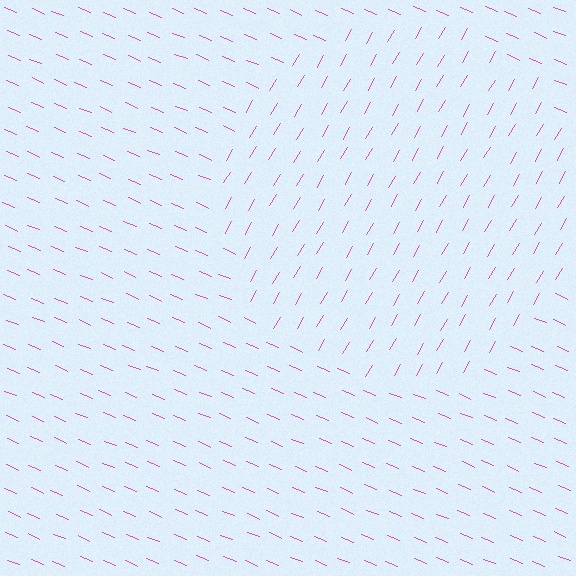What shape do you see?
I see a circle.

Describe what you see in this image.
The image is filled with small pink line segments. A circle region in the image has lines oriented differently from the surrounding lines, creating a visible texture boundary.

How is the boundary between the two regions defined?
The boundary is defined purely by a change in line orientation (approximately 83 degrees difference). All lines are the same color and thickness.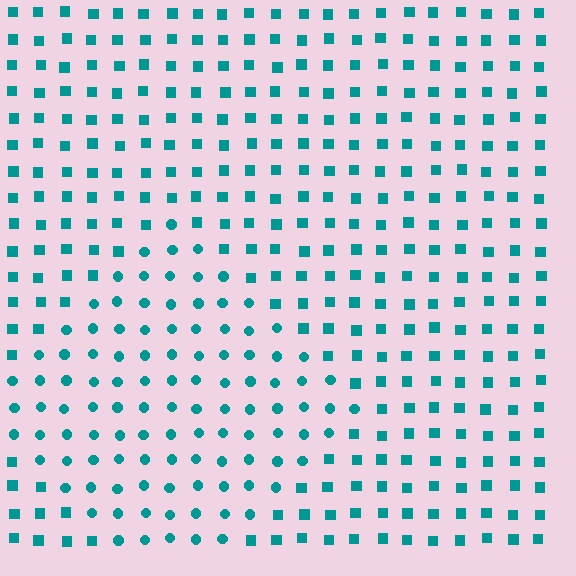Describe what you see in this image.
The image is filled with small teal elements arranged in a uniform grid. A diamond-shaped region contains circles, while the surrounding area contains squares. The boundary is defined purely by the change in element shape.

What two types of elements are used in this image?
The image uses circles inside the diamond region and squares outside it.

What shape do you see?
I see a diamond.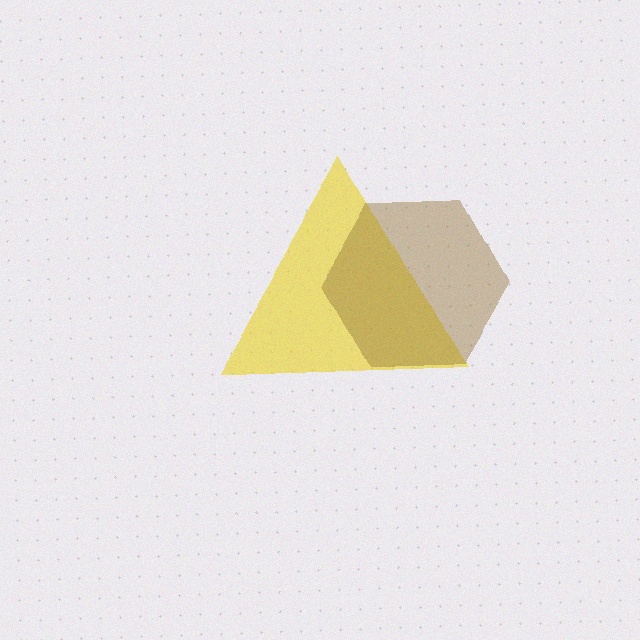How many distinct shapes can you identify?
There are 2 distinct shapes: a yellow triangle, a brown hexagon.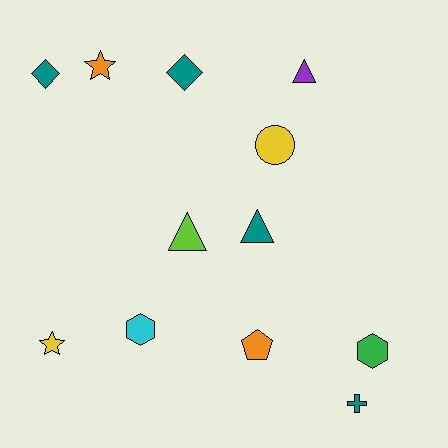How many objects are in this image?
There are 12 objects.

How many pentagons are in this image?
There is 1 pentagon.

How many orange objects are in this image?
There are 2 orange objects.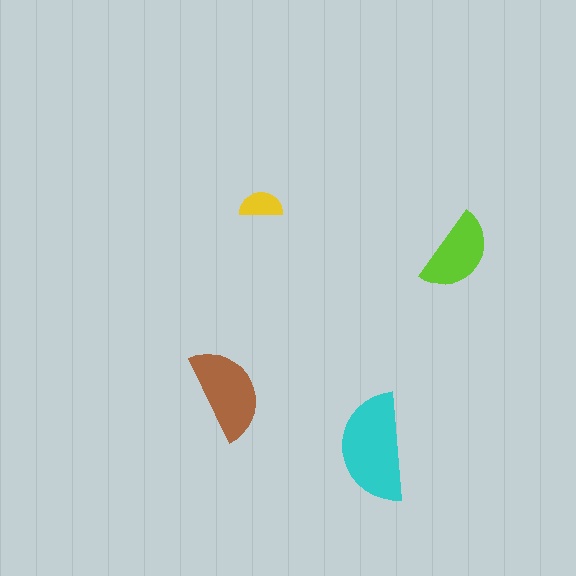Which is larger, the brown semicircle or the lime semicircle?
The brown one.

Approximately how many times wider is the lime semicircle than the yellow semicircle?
About 2 times wider.